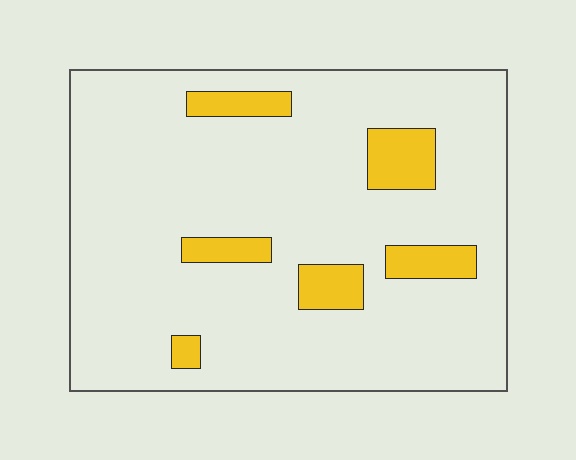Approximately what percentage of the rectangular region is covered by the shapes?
Approximately 10%.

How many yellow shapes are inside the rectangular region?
6.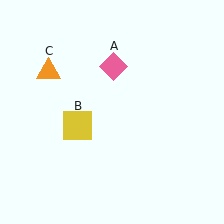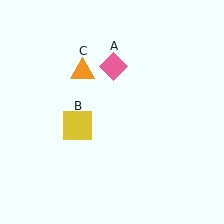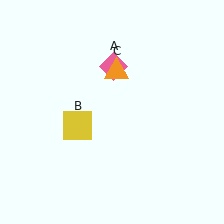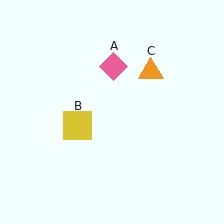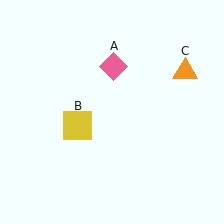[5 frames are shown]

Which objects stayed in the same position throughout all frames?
Pink diamond (object A) and yellow square (object B) remained stationary.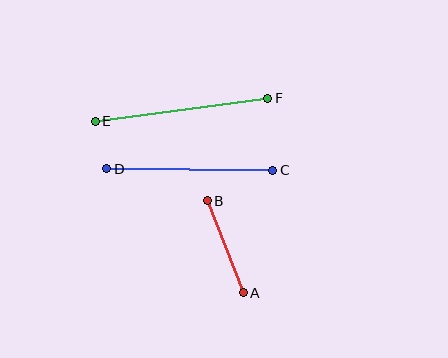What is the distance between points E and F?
The distance is approximately 174 pixels.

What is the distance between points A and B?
The distance is approximately 99 pixels.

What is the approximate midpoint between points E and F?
The midpoint is at approximately (182, 110) pixels.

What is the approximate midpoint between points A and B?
The midpoint is at approximately (225, 247) pixels.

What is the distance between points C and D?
The distance is approximately 166 pixels.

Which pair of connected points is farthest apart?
Points E and F are farthest apart.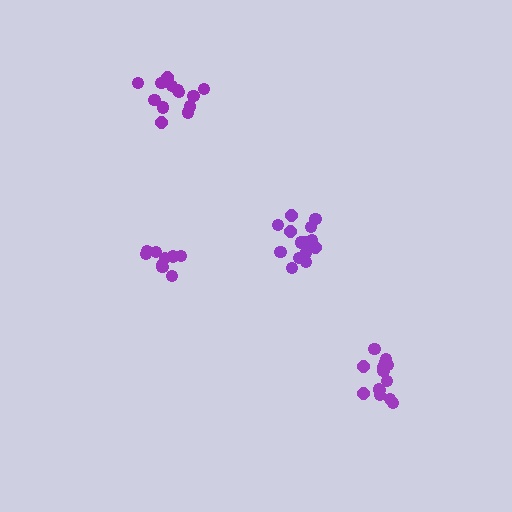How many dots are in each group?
Group 1: 14 dots, Group 2: 9 dots, Group 3: 14 dots, Group 4: 13 dots (50 total).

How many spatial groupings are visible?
There are 4 spatial groupings.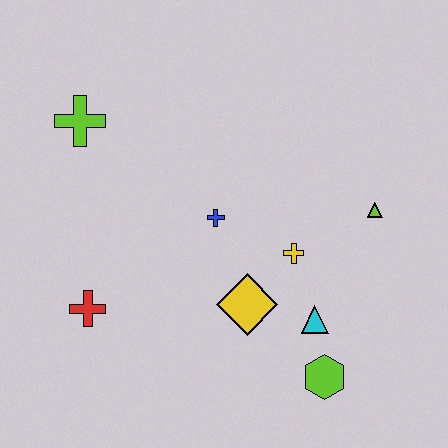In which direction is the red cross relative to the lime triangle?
The red cross is to the left of the lime triangle.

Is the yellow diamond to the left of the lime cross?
No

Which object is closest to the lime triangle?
The yellow cross is closest to the lime triangle.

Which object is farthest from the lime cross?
The lime hexagon is farthest from the lime cross.